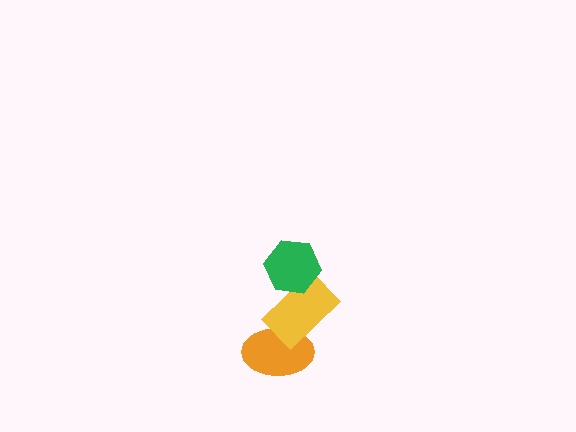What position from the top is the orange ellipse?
The orange ellipse is 3rd from the top.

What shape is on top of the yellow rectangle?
The green hexagon is on top of the yellow rectangle.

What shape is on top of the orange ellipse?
The yellow rectangle is on top of the orange ellipse.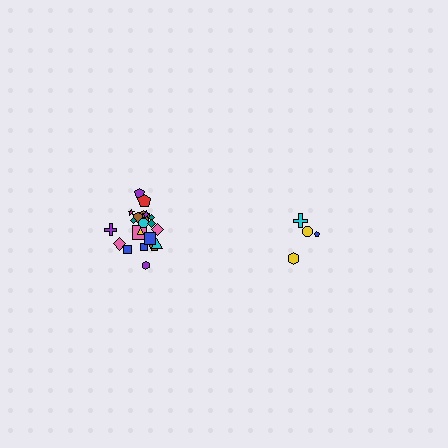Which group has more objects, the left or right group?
The left group.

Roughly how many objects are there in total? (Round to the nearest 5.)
Roughly 25 objects in total.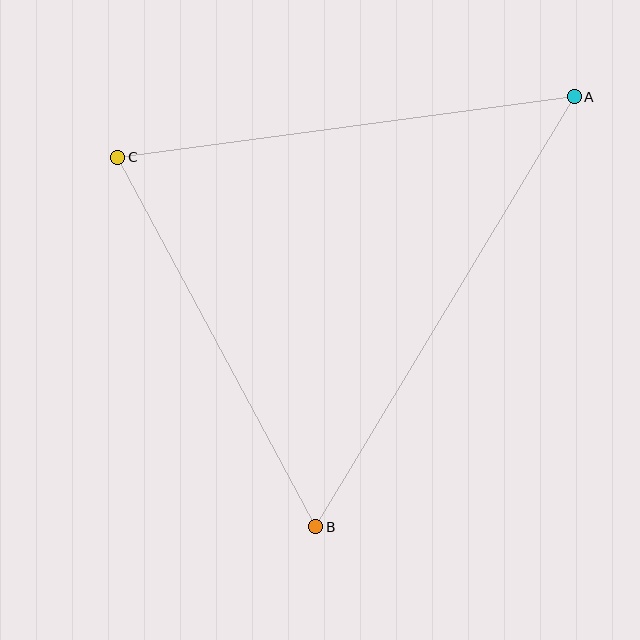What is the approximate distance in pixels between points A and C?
The distance between A and C is approximately 460 pixels.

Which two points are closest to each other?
Points B and C are closest to each other.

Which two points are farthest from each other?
Points A and B are farthest from each other.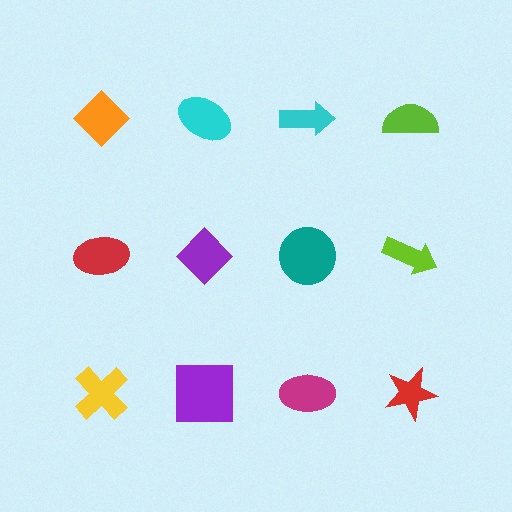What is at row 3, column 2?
A purple square.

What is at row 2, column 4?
A lime arrow.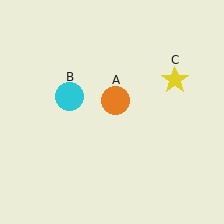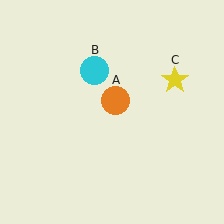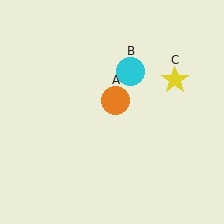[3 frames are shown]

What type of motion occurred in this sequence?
The cyan circle (object B) rotated clockwise around the center of the scene.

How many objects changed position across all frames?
1 object changed position: cyan circle (object B).